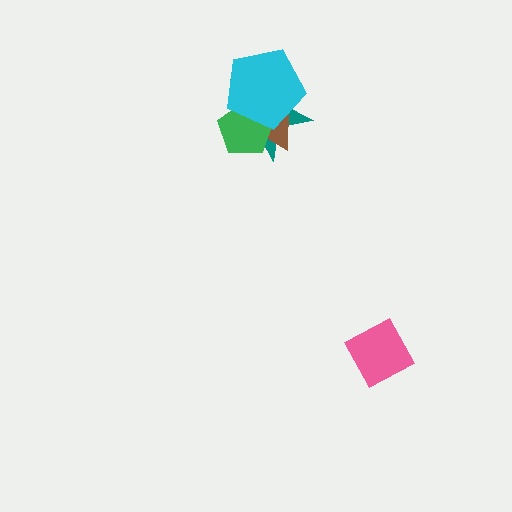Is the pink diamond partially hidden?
No, no other shape covers it.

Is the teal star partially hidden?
Yes, it is partially covered by another shape.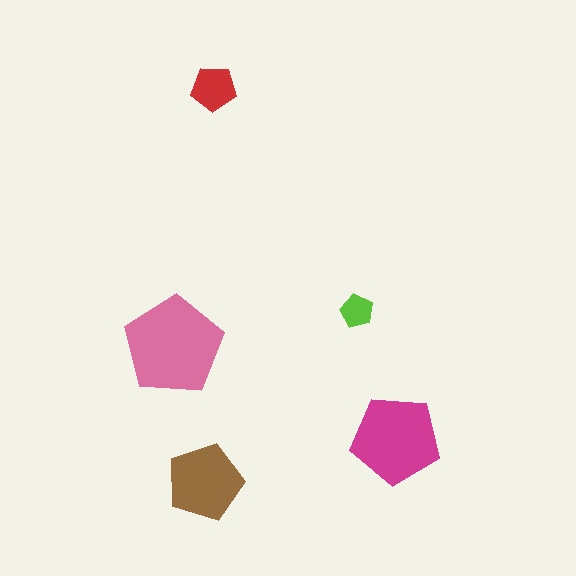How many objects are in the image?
There are 5 objects in the image.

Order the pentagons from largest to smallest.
the pink one, the magenta one, the brown one, the red one, the lime one.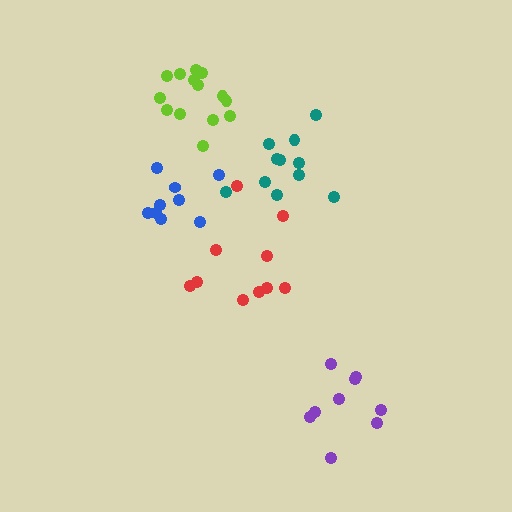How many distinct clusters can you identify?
There are 5 distinct clusters.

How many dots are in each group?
Group 1: 9 dots, Group 2: 10 dots, Group 3: 11 dots, Group 4: 9 dots, Group 5: 14 dots (53 total).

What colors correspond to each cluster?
The clusters are colored: purple, red, teal, blue, lime.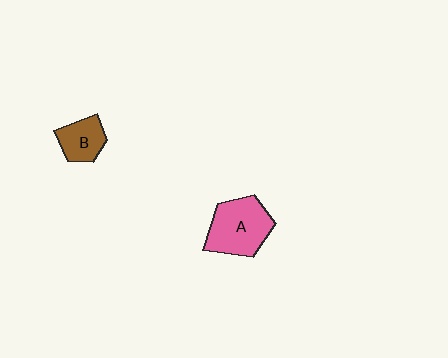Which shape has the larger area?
Shape A (pink).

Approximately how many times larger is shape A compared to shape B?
Approximately 1.8 times.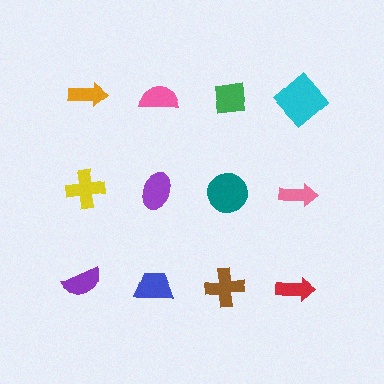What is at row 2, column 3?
A teal circle.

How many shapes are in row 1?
4 shapes.